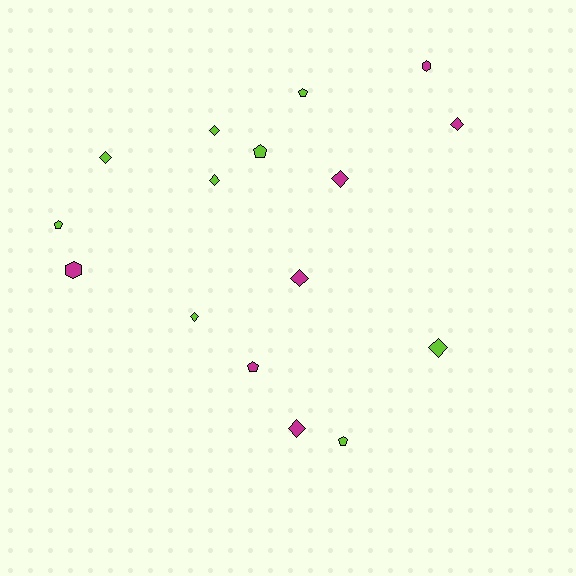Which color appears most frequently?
Lime, with 9 objects.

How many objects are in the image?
There are 16 objects.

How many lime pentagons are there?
There are 4 lime pentagons.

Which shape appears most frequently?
Diamond, with 9 objects.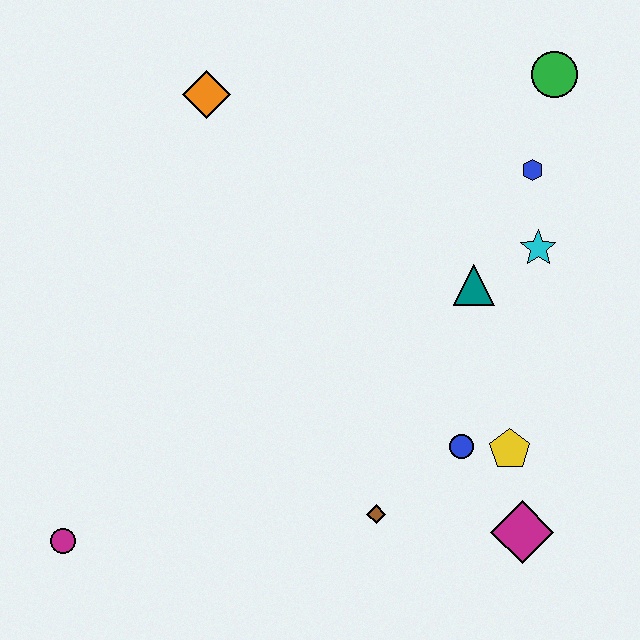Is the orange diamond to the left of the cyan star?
Yes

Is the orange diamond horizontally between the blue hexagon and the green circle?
No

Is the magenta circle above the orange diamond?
No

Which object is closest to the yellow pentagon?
The blue circle is closest to the yellow pentagon.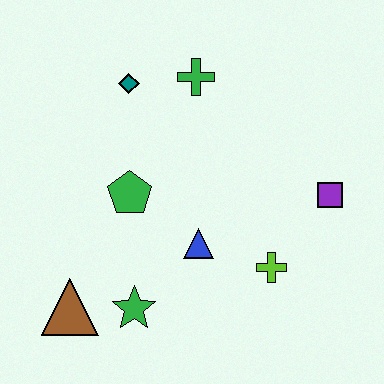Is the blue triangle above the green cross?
No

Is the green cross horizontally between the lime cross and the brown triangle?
Yes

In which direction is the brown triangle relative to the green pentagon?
The brown triangle is below the green pentagon.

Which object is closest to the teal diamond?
The green cross is closest to the teal diamond.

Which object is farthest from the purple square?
The brown triangle is farthest from the purple square.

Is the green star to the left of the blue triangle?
Yes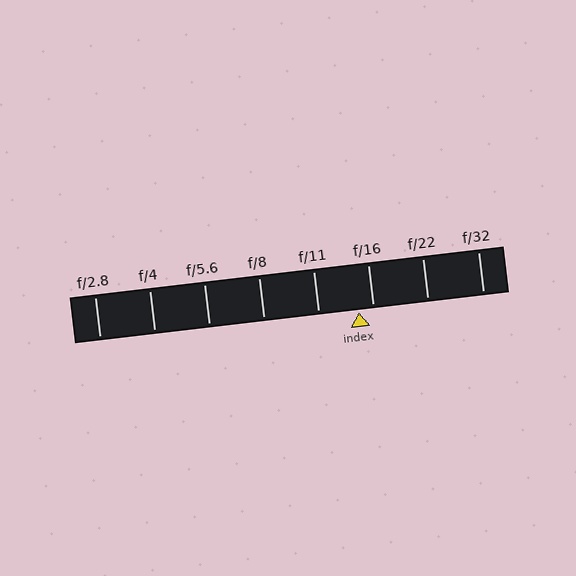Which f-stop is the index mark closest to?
The index mark is closest to f/16.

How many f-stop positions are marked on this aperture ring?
There are 8 f-stop positions marked.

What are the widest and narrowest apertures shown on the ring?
The widest aperture shown is f/2.8 and the narrowest is f/32.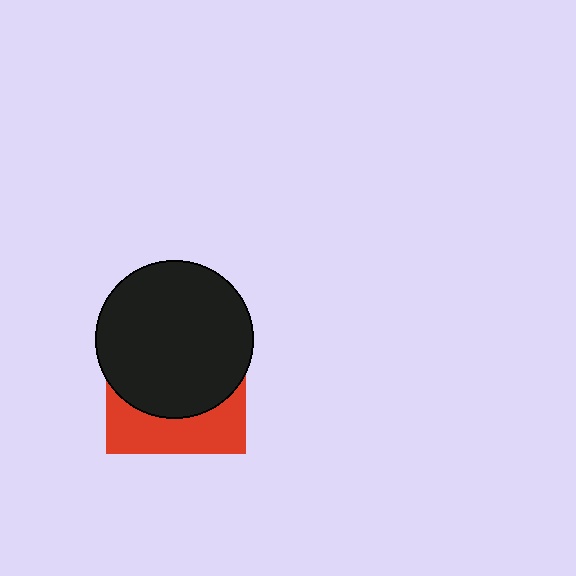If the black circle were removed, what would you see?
You would see the complete red square.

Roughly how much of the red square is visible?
A small part of it is visible (roughly 33%).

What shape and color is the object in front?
The object in front is a black circle.